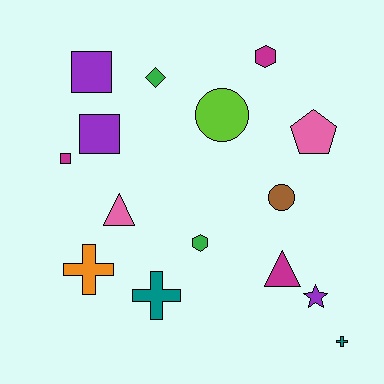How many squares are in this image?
There are 3 squares.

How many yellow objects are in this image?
There are no yellow objects.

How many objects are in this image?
There are 15 objects.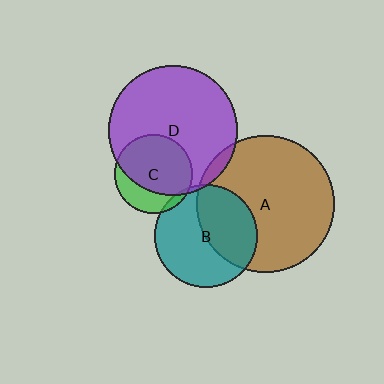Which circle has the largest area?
Circle A (brown).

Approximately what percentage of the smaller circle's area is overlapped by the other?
Approximately 70%.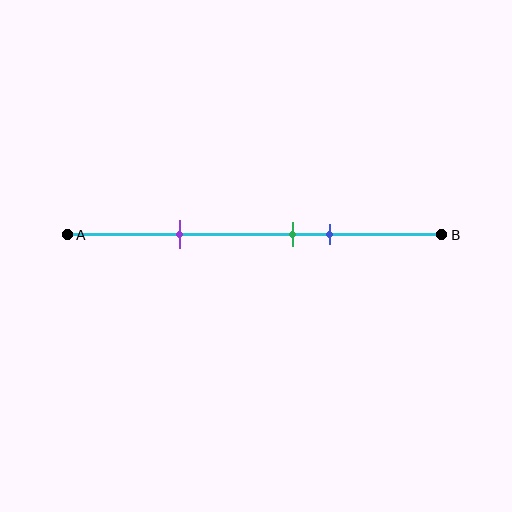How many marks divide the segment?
There are 3 marks dividing the segment.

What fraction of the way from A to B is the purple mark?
The purple mark is approximately 30% (0.3) of the way from A to B.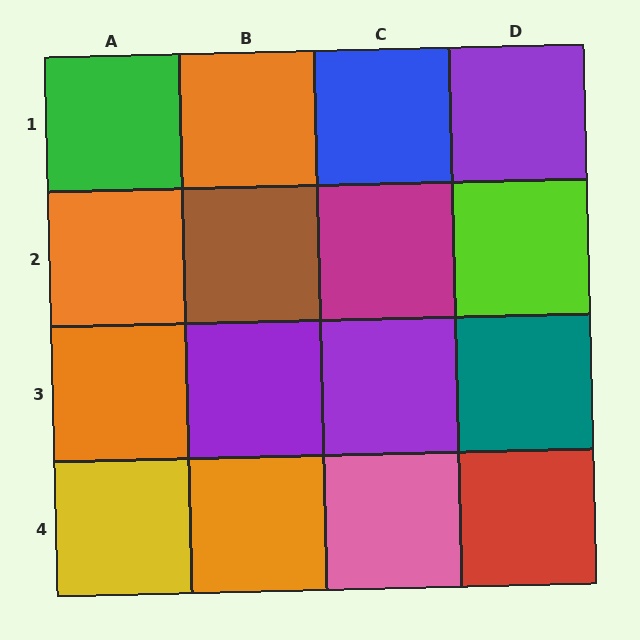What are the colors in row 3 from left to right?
Orange, purple, purple, teal.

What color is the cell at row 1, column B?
Orange.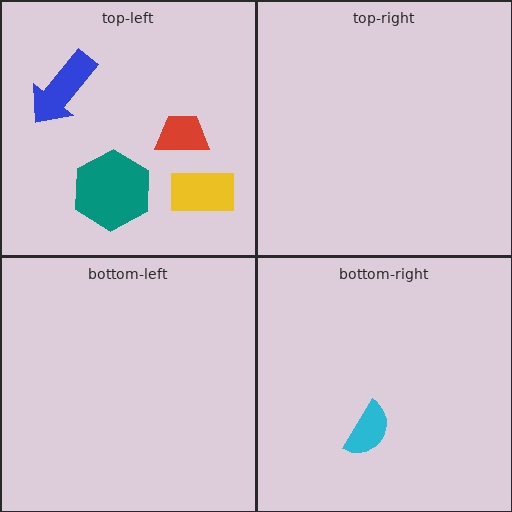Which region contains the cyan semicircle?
The bottom-right region.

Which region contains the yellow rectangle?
The top-left region.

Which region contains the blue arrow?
The top-left region.